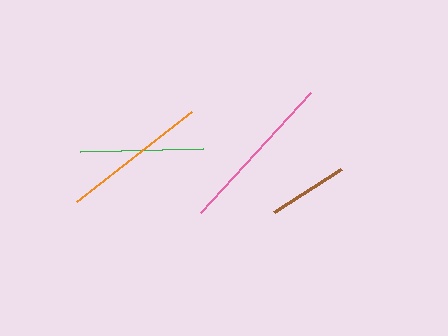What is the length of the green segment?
The green segment is approximately 123 pixels long.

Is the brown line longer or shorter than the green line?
The green line is longer than the brown line.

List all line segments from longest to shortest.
From longest to shortest: pink, orange, green, brown.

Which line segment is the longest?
The pink line is the longest at approximately 163 pixels.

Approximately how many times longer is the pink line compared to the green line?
The pink line is approximately 1.3 times the length of the green line.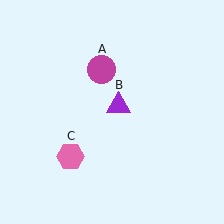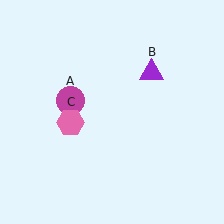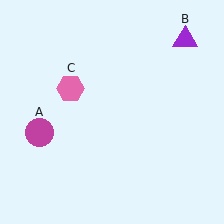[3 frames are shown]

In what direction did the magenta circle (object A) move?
The magenta circle (object A) moved down and to the left.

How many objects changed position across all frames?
3 objects changed position: magenta circle (object A), purple triangle (object B), pink hexagon (object C).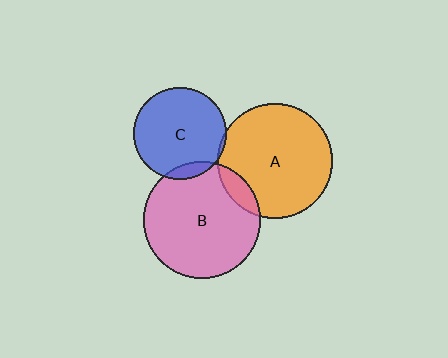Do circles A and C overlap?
Yes.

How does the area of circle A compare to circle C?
Approximately 1.6 times.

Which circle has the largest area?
Circle B (pink).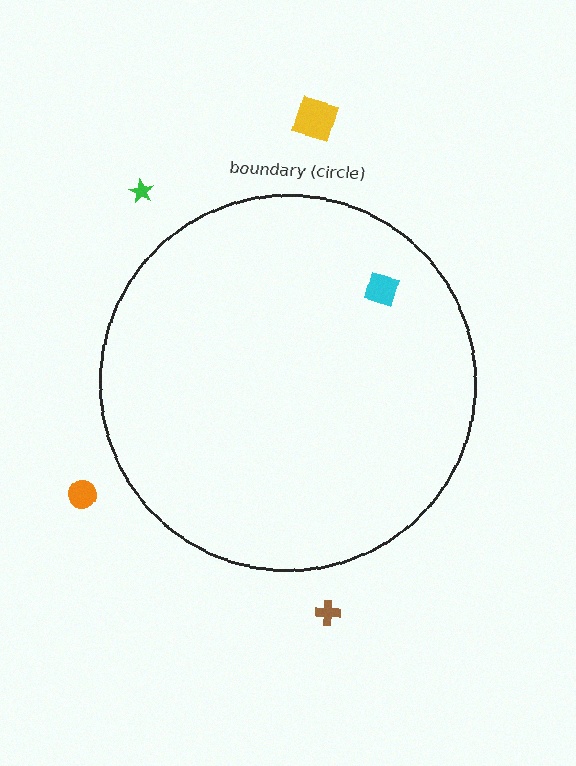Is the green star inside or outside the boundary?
Outside.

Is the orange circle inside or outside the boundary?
Outside.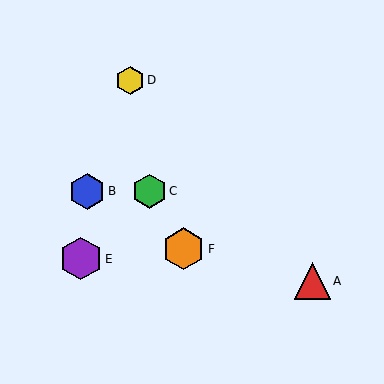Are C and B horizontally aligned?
Yes, both are at y≈191.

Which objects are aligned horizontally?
Objects B, C are aligned horizontally.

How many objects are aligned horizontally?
2 objects (B, C) are aligned horizontally.